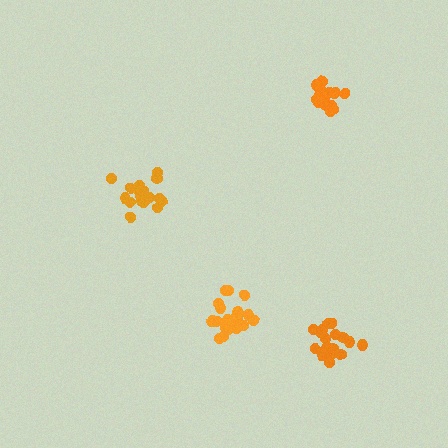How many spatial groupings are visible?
There are 4 spatial groupings.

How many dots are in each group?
Group 1: 17 dots, Group 2: 16 dots, Group 3: 19 dots, Group 4: 18 dots (70 total).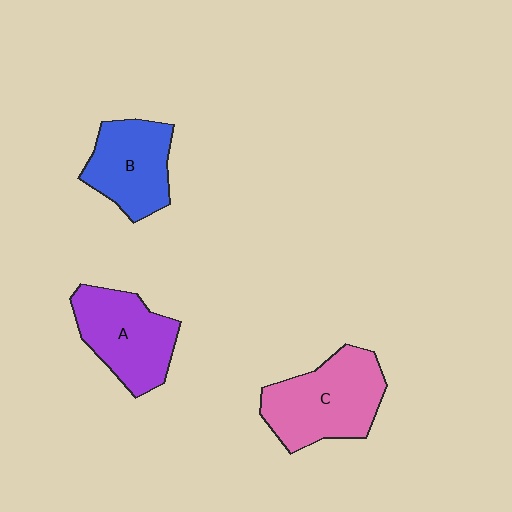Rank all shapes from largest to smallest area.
From largest to smallest: C (pink), A (purple), B (blue).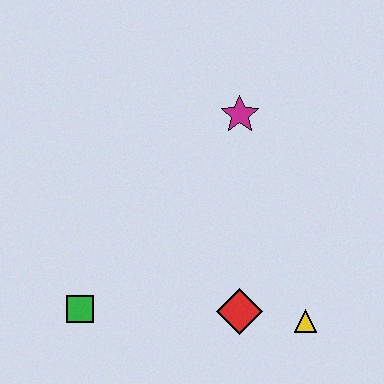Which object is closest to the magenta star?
The red diamond is closest to the magenta star.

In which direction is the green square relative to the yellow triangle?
The green square is to the left of the yellow triangle.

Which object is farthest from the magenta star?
The green square is farthest from the magenta star.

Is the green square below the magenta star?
Yes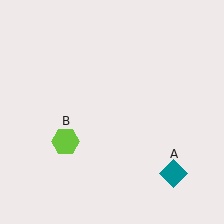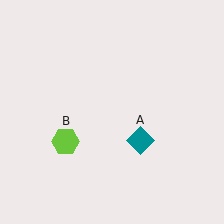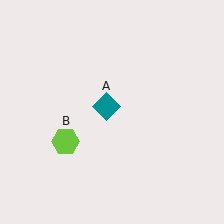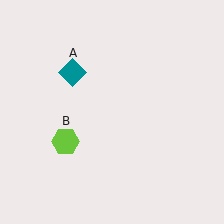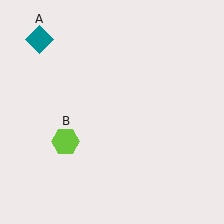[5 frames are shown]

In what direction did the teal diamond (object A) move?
The teal diamond (object A) moved up and to the left.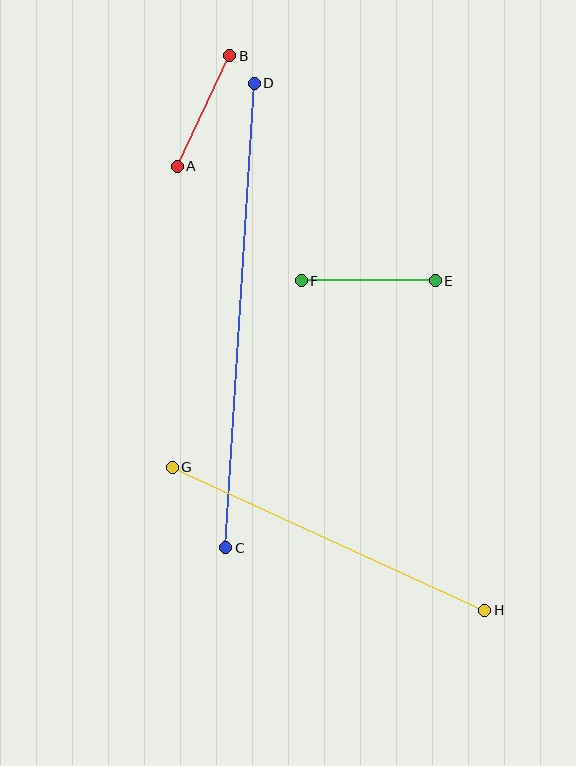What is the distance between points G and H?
The distance is approximately 344 pixels.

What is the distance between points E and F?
The distance is approximately 134 pixels.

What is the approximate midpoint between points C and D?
The midpoint is at approximately (240, 316) pixels.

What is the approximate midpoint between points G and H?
The midpoint is at approximately (329, 539) pixels.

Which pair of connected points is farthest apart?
Points C and D are farthest apart.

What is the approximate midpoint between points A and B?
The midpoint is at approximately (203, 111) pixels.